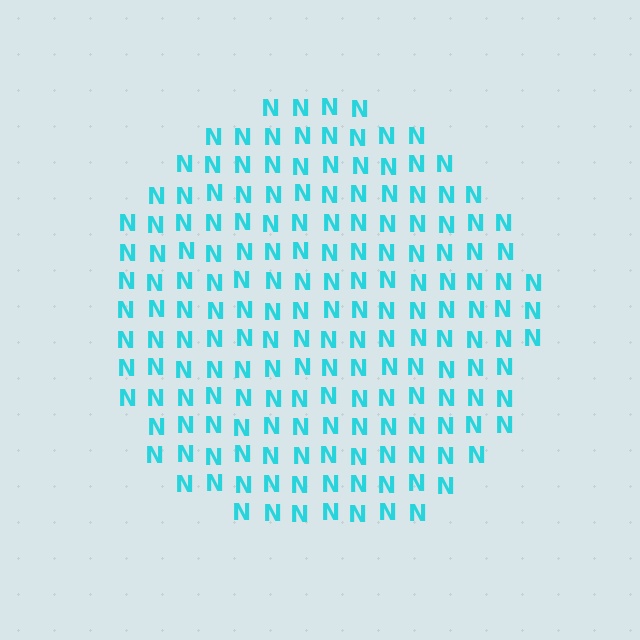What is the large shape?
The large shape is a circle.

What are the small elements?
The small elements are letter N's.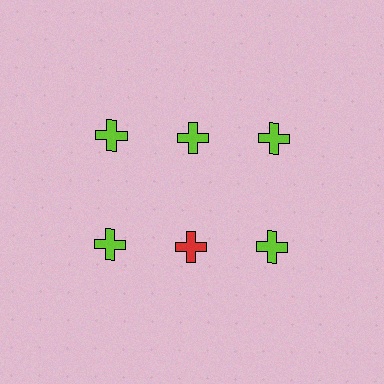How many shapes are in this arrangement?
There are 6 shapes arranged in a grid pattern.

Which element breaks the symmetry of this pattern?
The red cross in the second row, second from left column breaks the symmetry. All other shapes are lime crosses.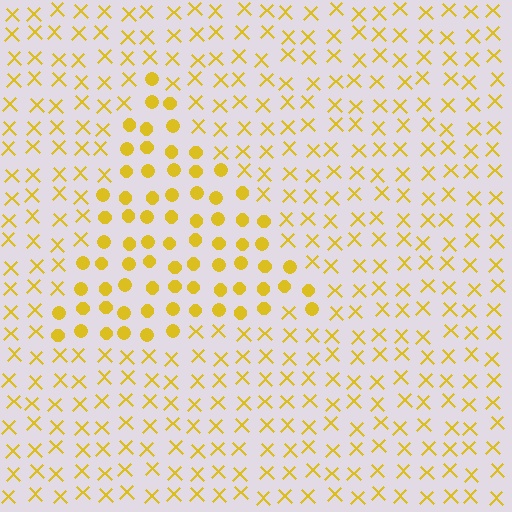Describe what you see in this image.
The image is filled with small yellow elements arranged in a uniform grid. A triangle-shaped region contains circles, while the surrounding area contains X marks. The boundary is defined purely by the change in element shape.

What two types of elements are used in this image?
The image uses circles inside the triangle region and X marks outside it.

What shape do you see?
I see a triangle.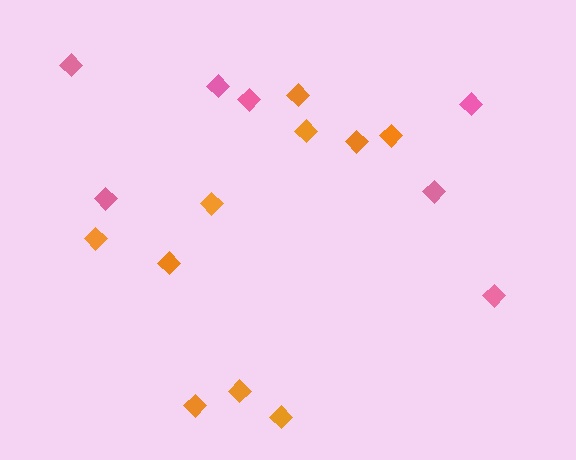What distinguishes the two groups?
There are 2 groups: one group of orange diamonds (10) and one group of pink diamonds (7).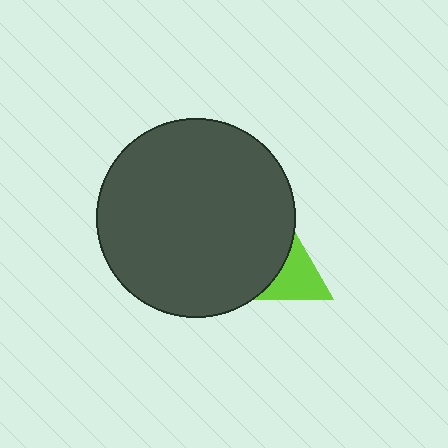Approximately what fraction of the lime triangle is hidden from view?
Roughly 51% of the lime triangle is hidden behind the dark gray circle.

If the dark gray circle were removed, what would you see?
You would see the complete lime triangle.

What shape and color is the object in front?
The object in front is a dark gray circle.